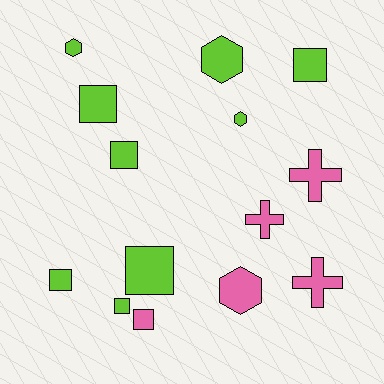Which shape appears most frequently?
Square, with 7 objects.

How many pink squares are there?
There is 1 pink square.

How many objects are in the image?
There are 14 objects.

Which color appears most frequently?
Lime, with 9 objects.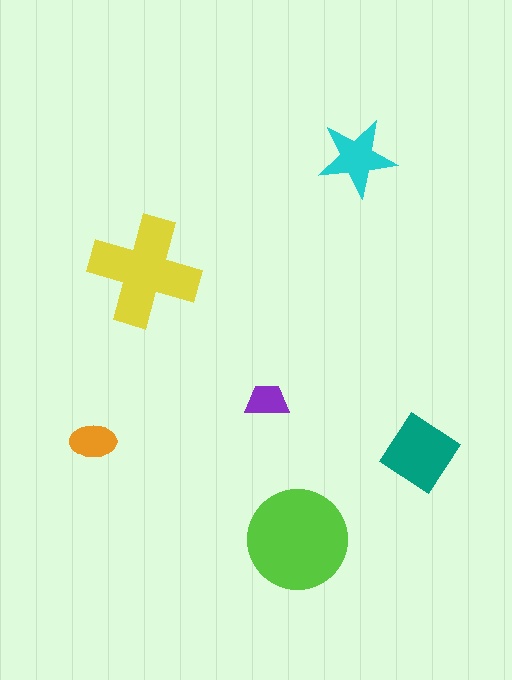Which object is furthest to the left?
The orange ellipse is leftmost.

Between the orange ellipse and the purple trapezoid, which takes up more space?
The orange ellipse.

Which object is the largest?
The lime circle.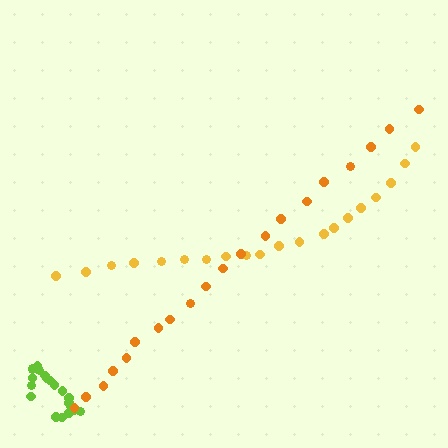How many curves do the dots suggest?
There are 3 distinct paths.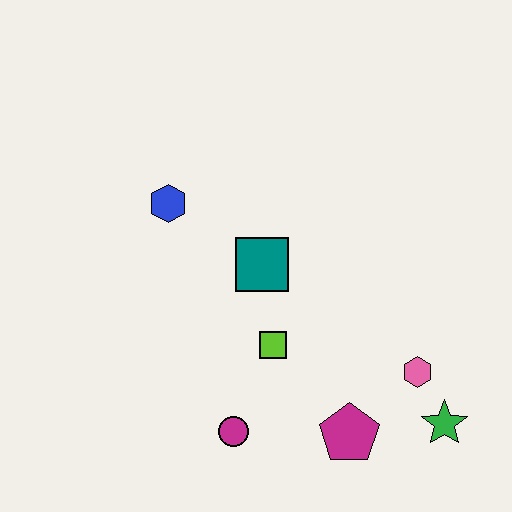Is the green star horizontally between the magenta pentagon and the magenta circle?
No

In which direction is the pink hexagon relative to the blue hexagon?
The pink hexagon is to the right of the blue hexagon.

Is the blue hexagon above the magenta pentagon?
Yes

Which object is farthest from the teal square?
The green star is farthest from the teal square.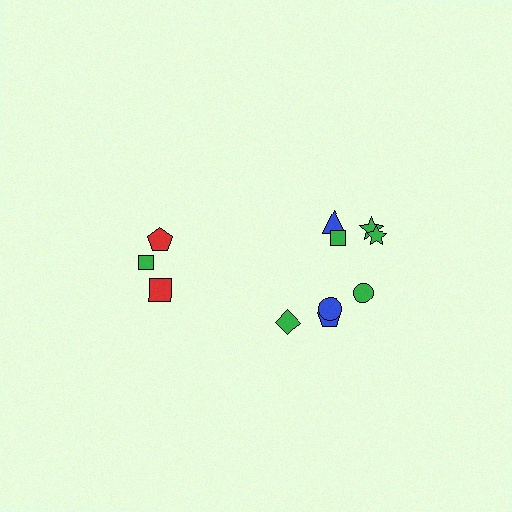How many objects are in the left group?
There are 3 objects.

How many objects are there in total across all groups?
There are 11 objects.